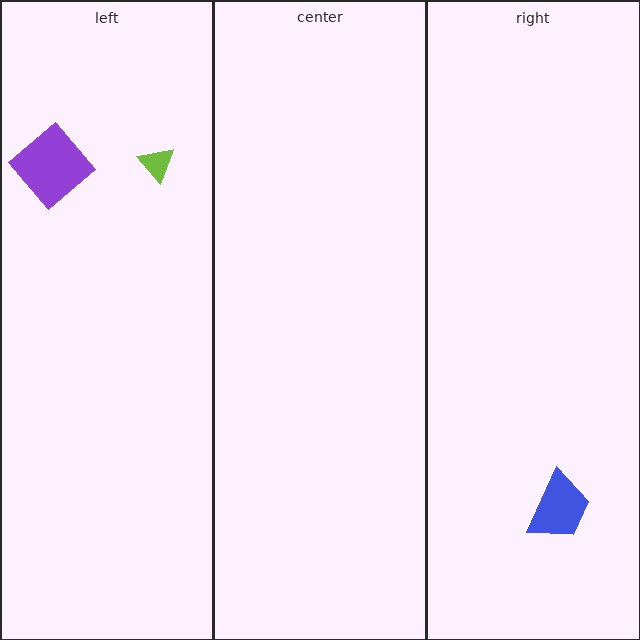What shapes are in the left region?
The purple diamond, the lime triangle.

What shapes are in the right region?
The blue trapezoid.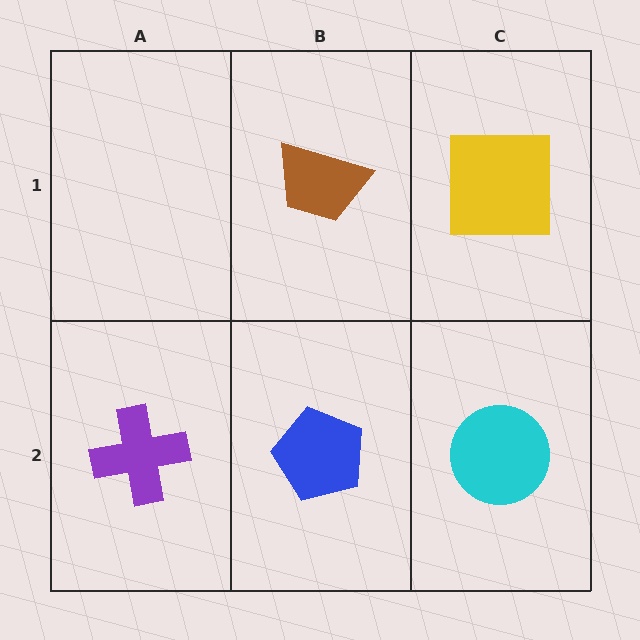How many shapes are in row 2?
3 shapes.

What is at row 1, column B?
A brown trapezoid.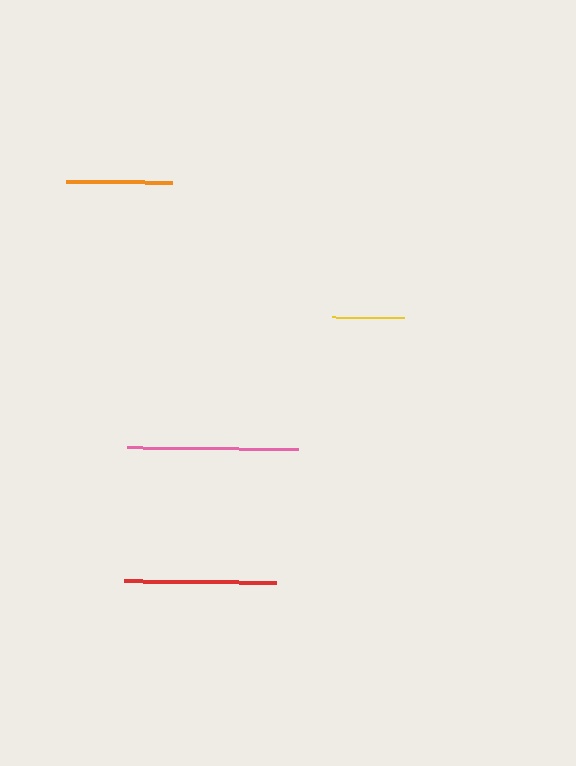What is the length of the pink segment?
The pink segment is approximately 170 pixels long.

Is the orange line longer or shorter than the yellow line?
The orange line is longer than the yellow line.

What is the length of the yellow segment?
The yellow segment is approximately 73 pixels long.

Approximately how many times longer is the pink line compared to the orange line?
The pink line is approximately 1.6 times the length of the orange line.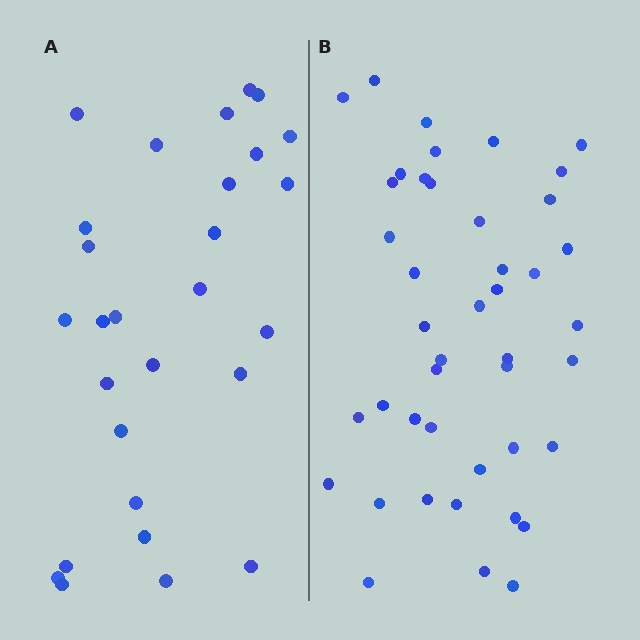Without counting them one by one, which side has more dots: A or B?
Region B (the right region) has more dots.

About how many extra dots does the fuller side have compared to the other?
Region B has approximately 15 more dots than region A.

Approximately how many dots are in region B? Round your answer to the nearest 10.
About 40 dots. (The exact count is 43, which rounds to 40.)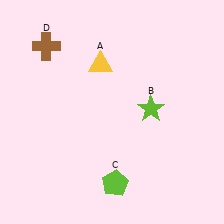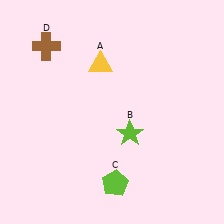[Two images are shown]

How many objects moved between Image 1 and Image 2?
1 object moved between the two images.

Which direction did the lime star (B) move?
The lime star (B) moved down.